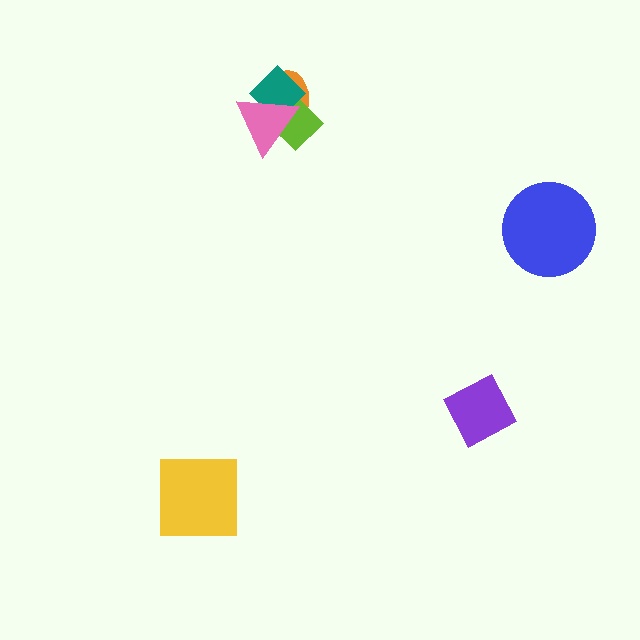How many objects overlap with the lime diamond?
3 objects overlap with the lime diamond.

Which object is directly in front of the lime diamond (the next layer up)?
The teal diamond is directly in front of the lime diamond.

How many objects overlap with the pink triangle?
3 objects overlap with the pink triangle.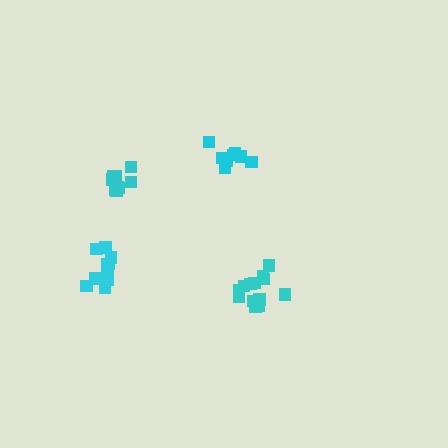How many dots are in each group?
Group 1: 10 dots, Group 2: 8 dots, Group 3: 10 dots, Group 4: 14 dots (42 total).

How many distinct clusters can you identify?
There are 4 distinct clusters.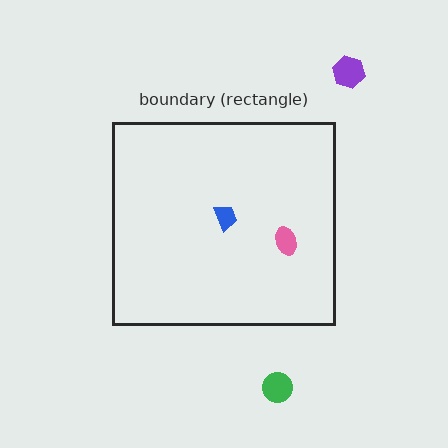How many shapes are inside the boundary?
2 inside, 2 outside.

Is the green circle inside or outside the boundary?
Outside.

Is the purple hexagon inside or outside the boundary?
Outside.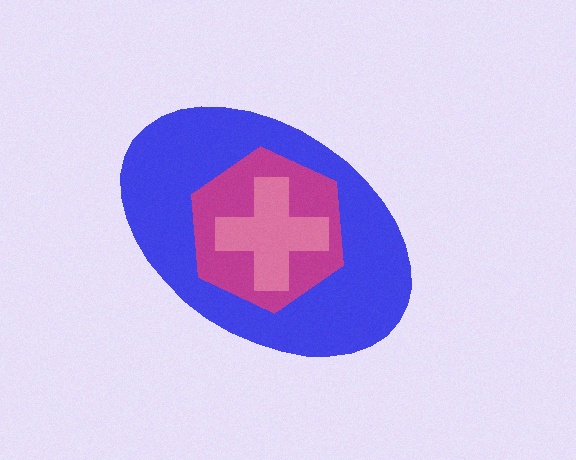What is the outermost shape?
The blue ellipse.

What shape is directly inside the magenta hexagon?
The pink cross.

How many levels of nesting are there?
3.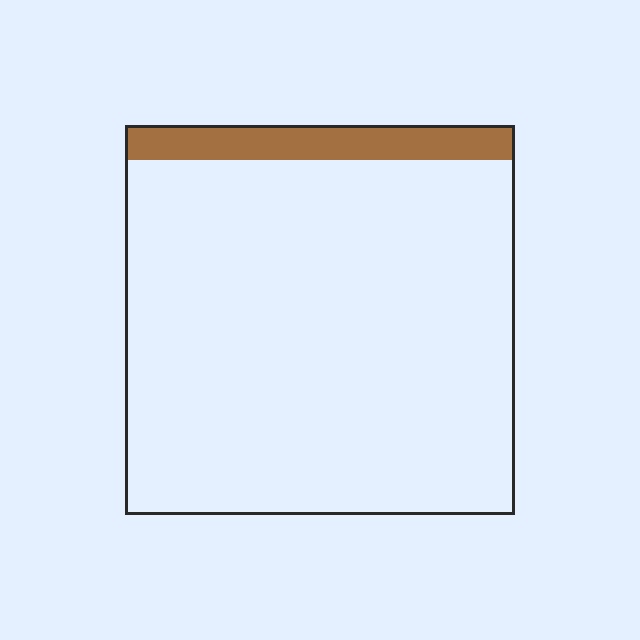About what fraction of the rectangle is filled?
About one tenth (1/10).